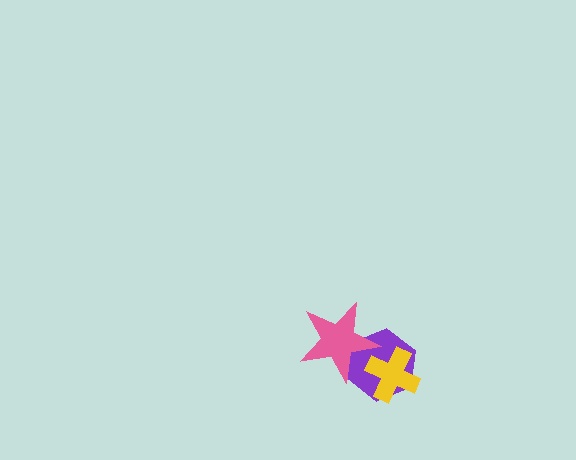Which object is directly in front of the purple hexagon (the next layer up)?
The pink star is directly in front of the purple hexagon.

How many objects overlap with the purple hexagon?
2 objects overlap with the purple hexagon.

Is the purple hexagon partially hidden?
Yes, it is partially covered by another shape.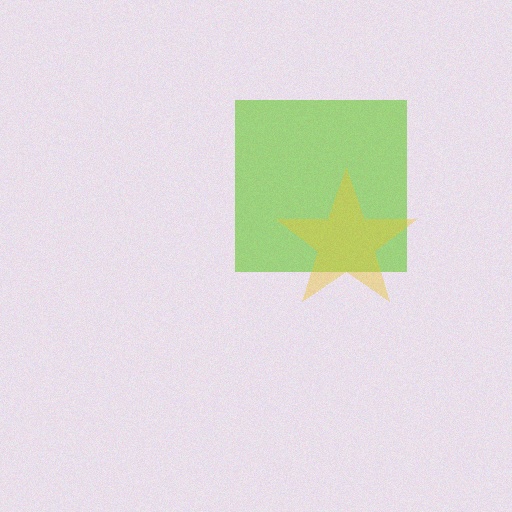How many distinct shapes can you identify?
There are 2 distinct shapes: a lime square, a yellow star.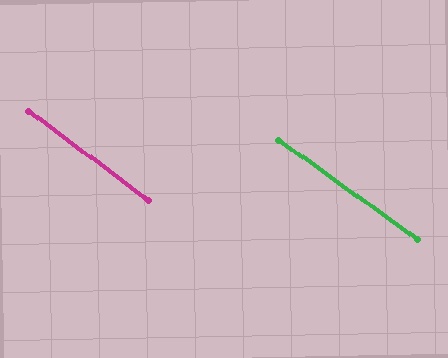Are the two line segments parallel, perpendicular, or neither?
Parallel — their directions differ by only 1.4°.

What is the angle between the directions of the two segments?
Approximately 1 degree.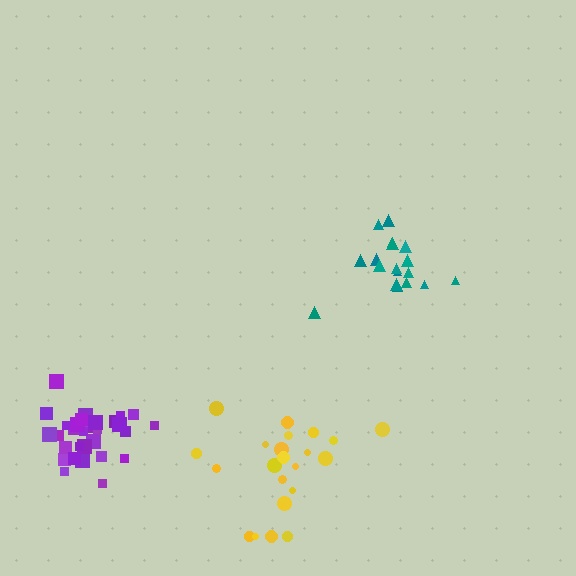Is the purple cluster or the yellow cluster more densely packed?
Purple.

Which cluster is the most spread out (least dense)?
Yellow.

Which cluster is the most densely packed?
Purple.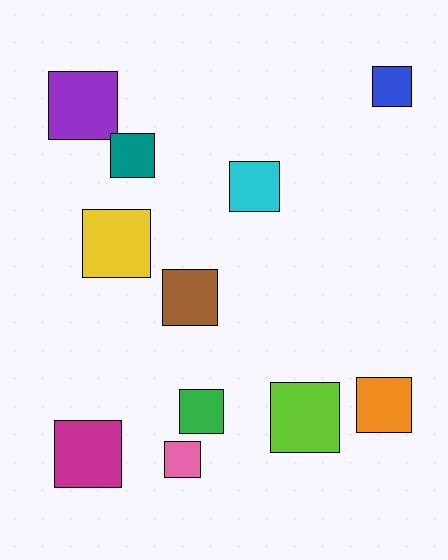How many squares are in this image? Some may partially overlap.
There are 11 squares.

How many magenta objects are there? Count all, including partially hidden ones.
There is 1 magenta object.